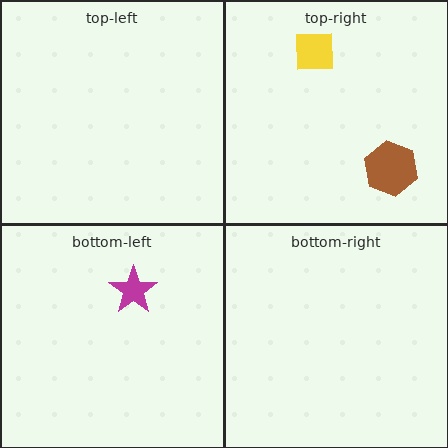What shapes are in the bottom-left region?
The magenta star.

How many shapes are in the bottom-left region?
1.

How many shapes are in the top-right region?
2.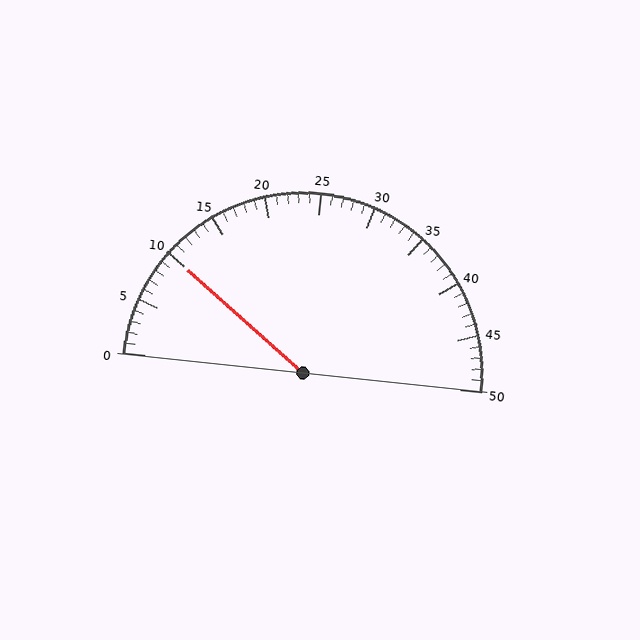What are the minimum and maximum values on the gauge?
The gauge ranges from 0 to 50.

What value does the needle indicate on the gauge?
The needle indicates approximately 10.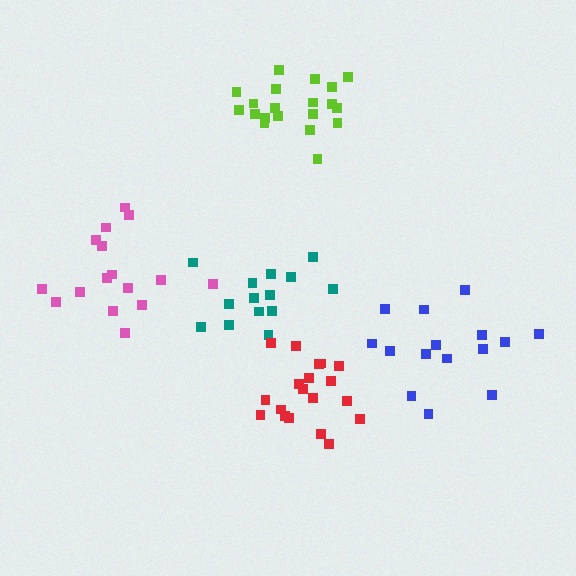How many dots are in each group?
Group 1: 20 dots, Group 2: 14 dots, Group 3: 16 dots, Group 4: 19 dots, Group 5: 15 dots (84 total).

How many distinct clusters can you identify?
There are 5 distinct clusters.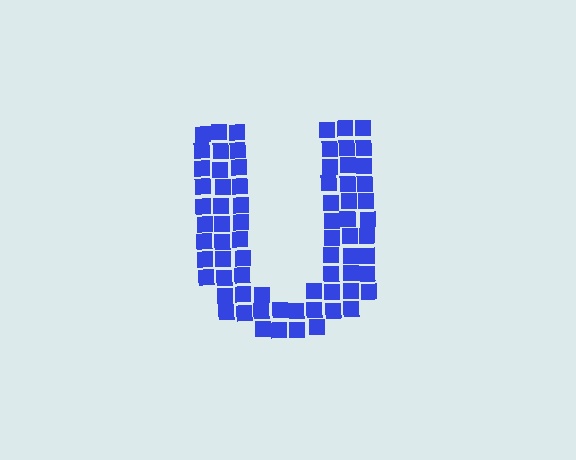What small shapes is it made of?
It is made of small squares.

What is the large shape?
The large shape is the letter U.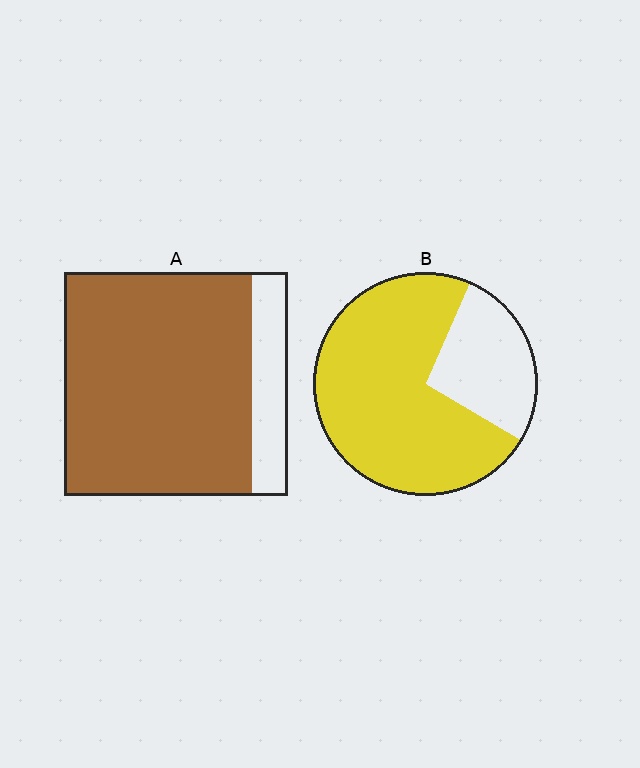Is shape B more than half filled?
Yes.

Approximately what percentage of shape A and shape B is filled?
A is approximately 85% and B is approximately 75%.